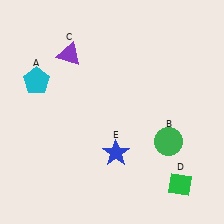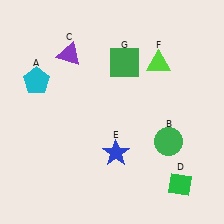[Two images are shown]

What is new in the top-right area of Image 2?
A green square (G) was added in the top-right area of Image 2.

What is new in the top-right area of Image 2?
A lime triangle (F) was added in the top-right area of Image 2.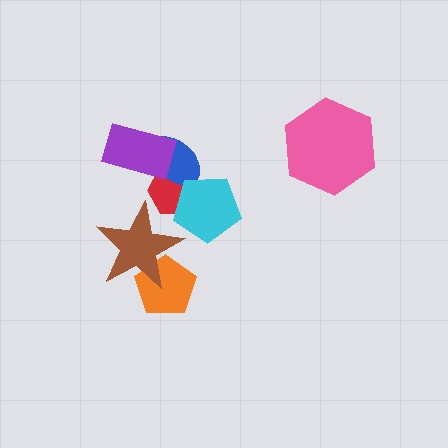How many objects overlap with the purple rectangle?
2 objects overlap with the purple rectangle.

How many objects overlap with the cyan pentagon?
2 objects overlap with the cyan pentagon.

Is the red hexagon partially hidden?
Yes, it is partially covered by another shape.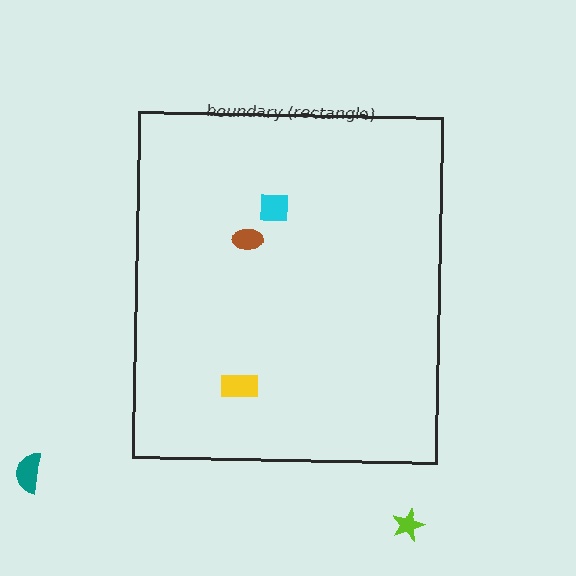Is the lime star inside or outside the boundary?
Outside.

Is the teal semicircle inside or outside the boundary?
Outside.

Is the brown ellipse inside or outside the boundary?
Inside.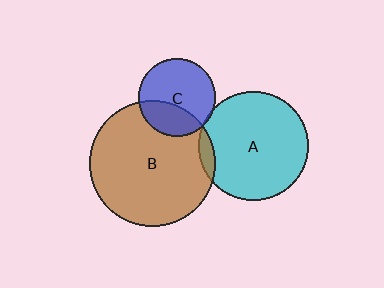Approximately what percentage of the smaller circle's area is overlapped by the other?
Approximately 35%.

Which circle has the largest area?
Circle B (brown).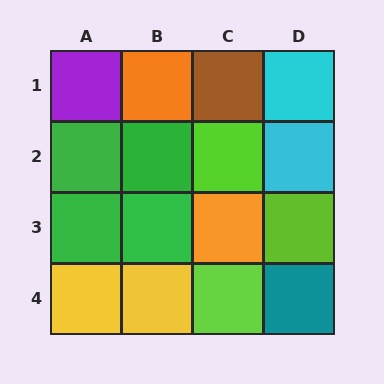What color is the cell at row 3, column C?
Orange.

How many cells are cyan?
2 cells are cyan.